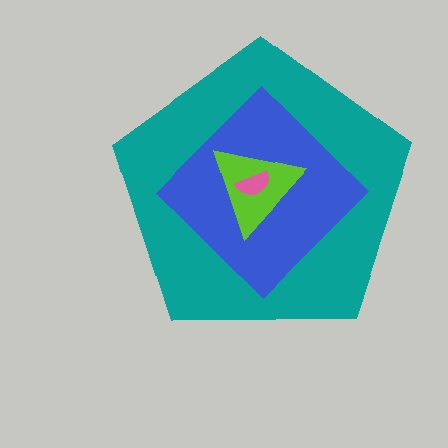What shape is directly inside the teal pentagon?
The blue diamond.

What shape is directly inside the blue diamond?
The lime triangle.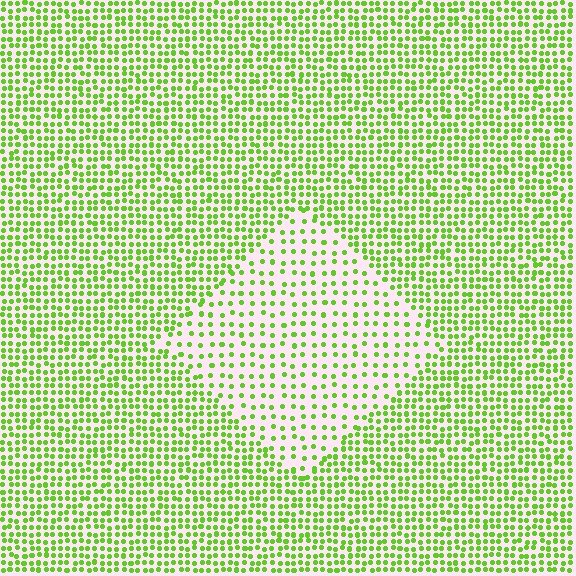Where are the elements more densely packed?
The elements are more densely packed outside the diamond boundary.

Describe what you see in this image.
The image contains small lime elements arranged at two different densities. A diamond-shaped region is visible where the elements are less densely packed than the surrounding area.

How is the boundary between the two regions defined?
The boundary is defined by a change in element density (approximately 2.1x ratio). All elements are the same color, size, and shape.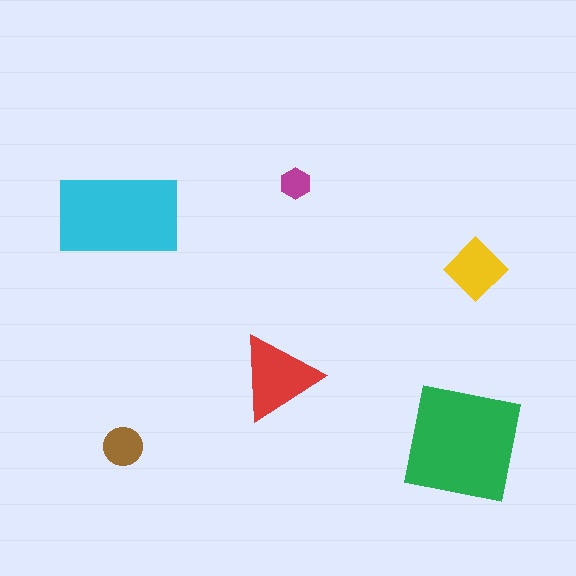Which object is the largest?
The green square.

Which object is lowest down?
The brown circle is bottommost.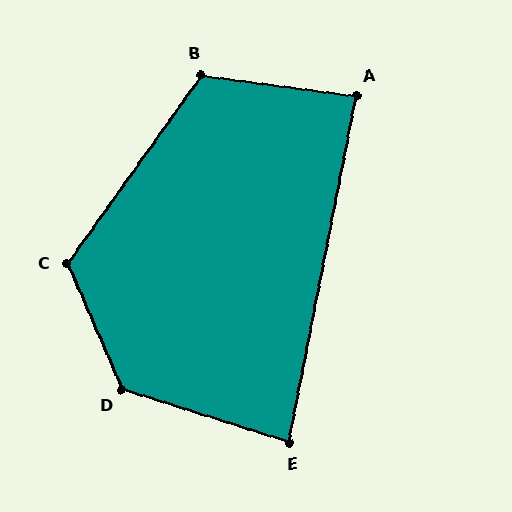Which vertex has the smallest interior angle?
E, at approximately 84 degrees.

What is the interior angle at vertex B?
Approximately 118 degrees (obtuse).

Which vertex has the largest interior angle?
D, at approximately 131 degrees.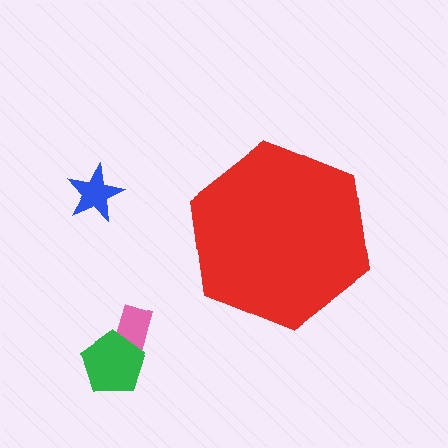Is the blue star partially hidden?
No, the blue star is fully visible.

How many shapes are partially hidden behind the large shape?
0 shapes are partially hidden.